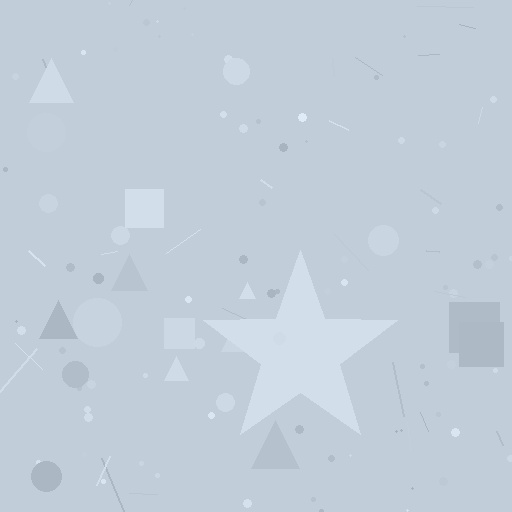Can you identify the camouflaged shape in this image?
The camouflaged shape is a star.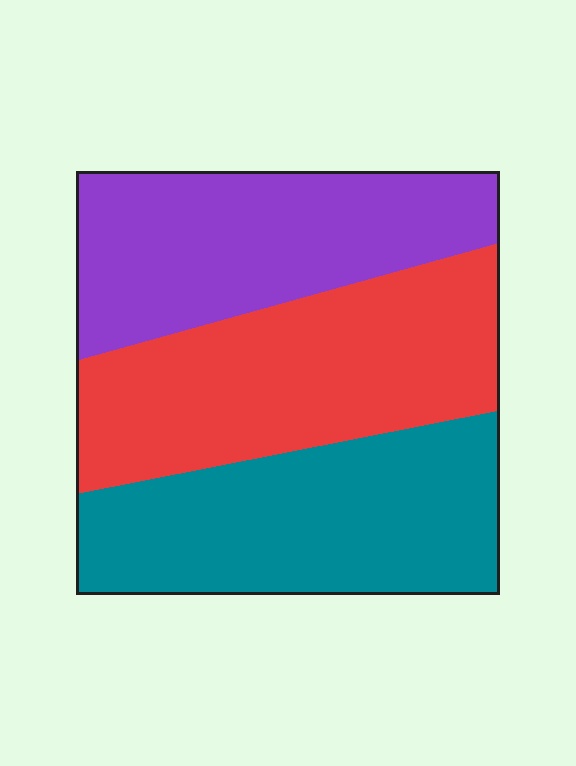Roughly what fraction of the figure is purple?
Purple takes up about one third (1/3) of the figure.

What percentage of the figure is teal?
Teal covers 34% of the figure.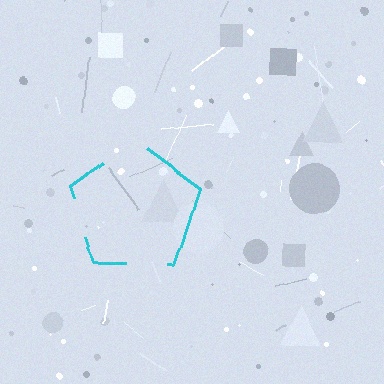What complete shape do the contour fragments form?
The contour fragments form a pentagon.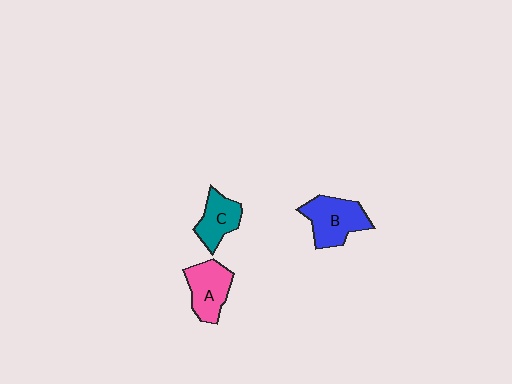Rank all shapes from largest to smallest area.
From largest to smallest: B (blue), A (pink), C (teal).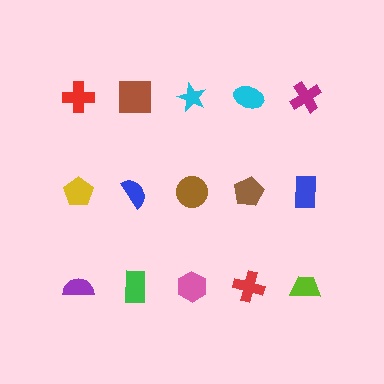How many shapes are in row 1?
5 shapes.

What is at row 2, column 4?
A brown pentagon.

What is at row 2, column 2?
A blue semicircle.